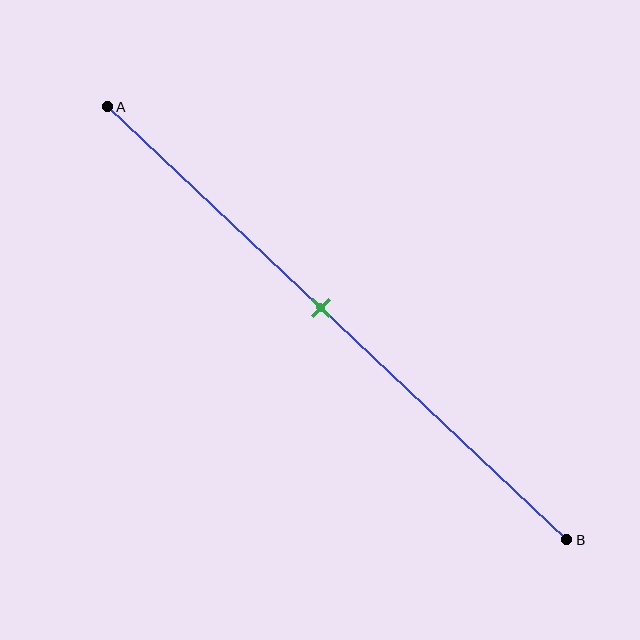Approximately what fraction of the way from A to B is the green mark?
The green mark is approximately 45% of the way from A to B.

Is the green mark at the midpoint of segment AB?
No, the mark is at about 45% from A, not at the 50% midpoint.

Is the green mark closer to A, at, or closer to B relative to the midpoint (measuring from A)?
The green mark is closer to point A than the midpoint of segment AB.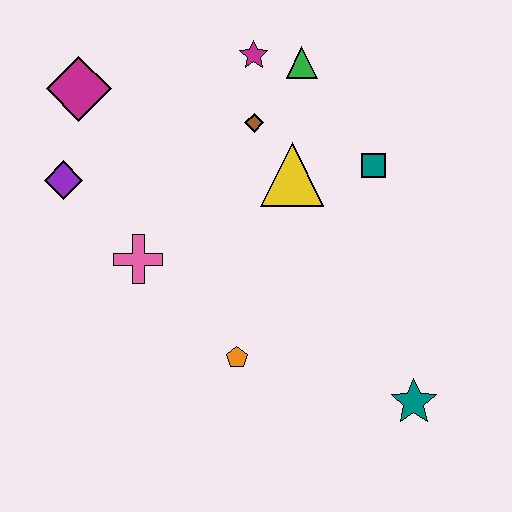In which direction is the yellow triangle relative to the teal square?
The yellow triangle is to the left of the teal square.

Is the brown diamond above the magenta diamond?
No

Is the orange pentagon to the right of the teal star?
No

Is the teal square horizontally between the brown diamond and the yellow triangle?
No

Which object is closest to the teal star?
The orange pentagon is closest to the teal star.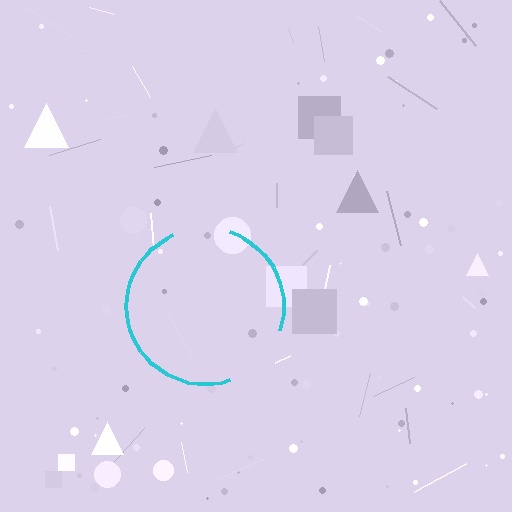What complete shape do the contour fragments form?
The contour fragments form a circle.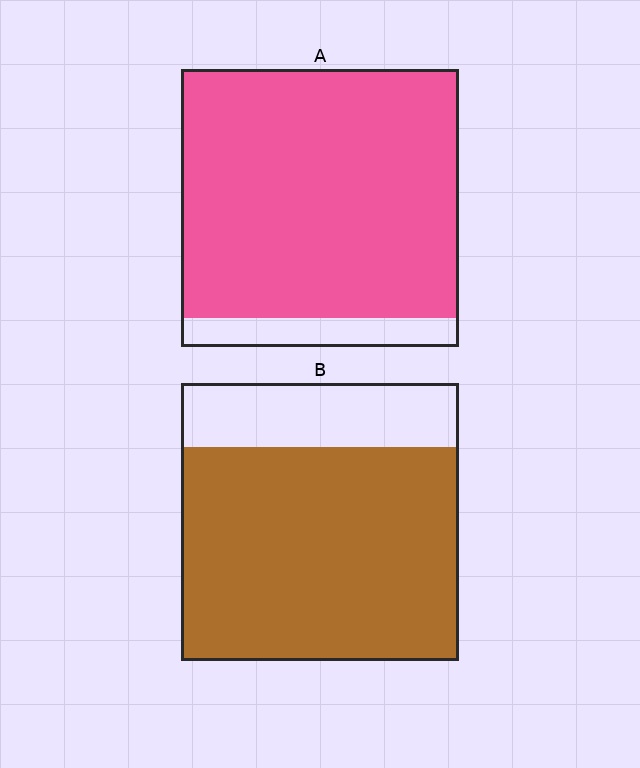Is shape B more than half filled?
Yes.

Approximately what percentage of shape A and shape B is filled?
A is approximately 90% and B is approximately 75%.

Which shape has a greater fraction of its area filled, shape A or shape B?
Shape A.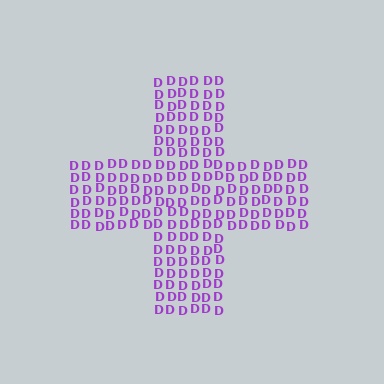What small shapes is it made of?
It is made of small letter D's.